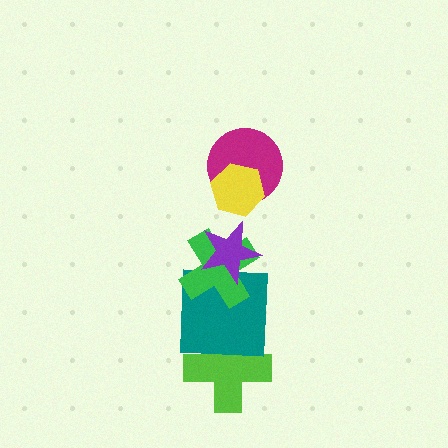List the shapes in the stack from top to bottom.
From top to bottom: the yellow hexagon, the magenta circle, the purple star, the green cross, the teal square, the lime cross.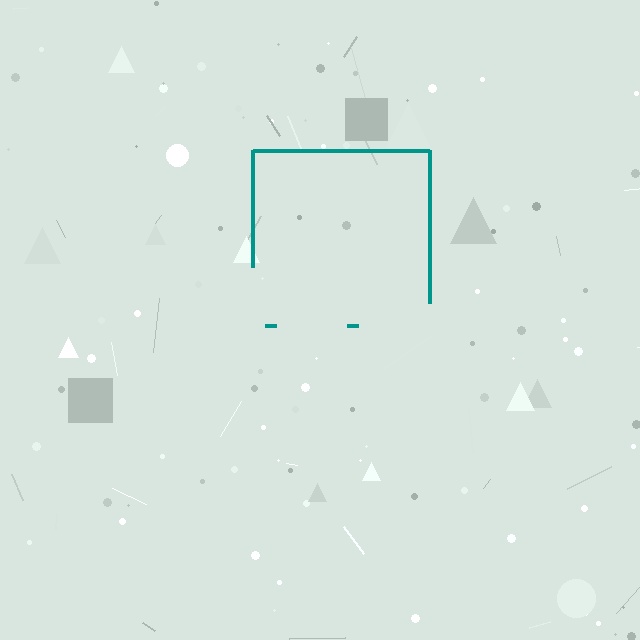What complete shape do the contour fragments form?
The contour fragments form a square.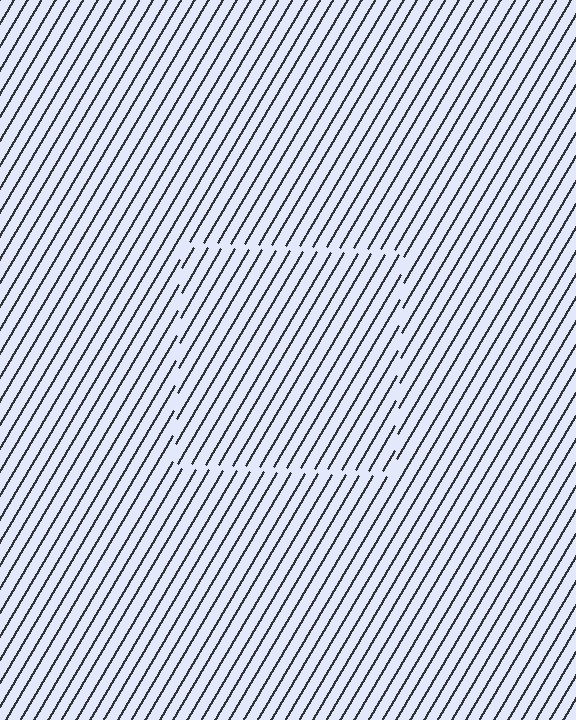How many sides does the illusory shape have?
4 sides — the line-ends trace a square.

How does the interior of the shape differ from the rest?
The interior of the shape contains the same grating, shifted by half a period — the contour is defined by the phase discontinuity where line-ends from the inner and outer gratings abut.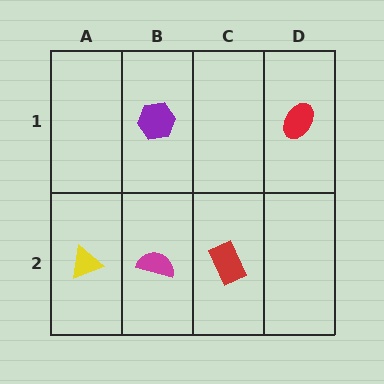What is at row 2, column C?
A red rectangle.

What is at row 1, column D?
A red ellipse.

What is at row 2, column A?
A yellow triangle.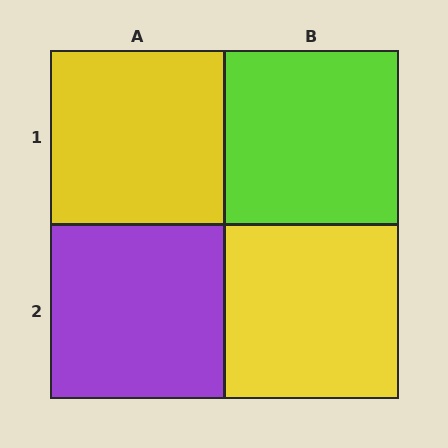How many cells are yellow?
2 cells are yellow.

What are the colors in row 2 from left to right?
Purple, yellow.